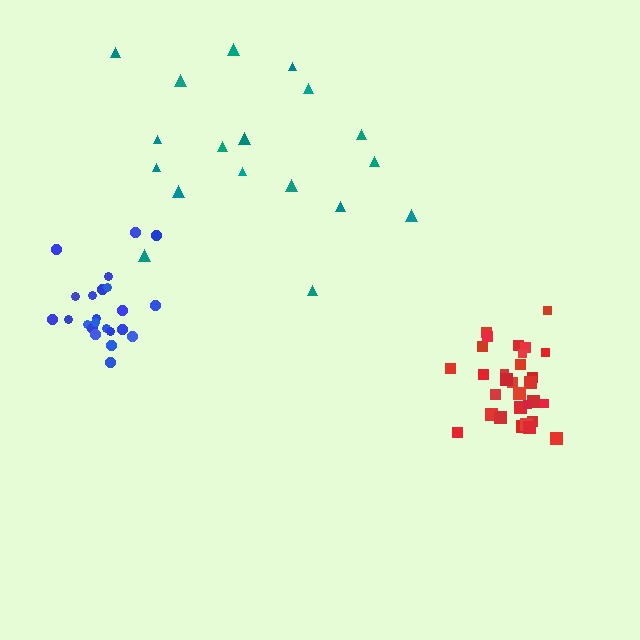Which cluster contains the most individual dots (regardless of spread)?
Red (30).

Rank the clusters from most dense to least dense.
red, blue, teal.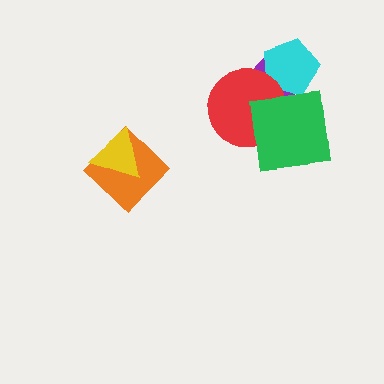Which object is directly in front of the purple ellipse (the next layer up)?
The cyan pentagon is directly in front of the purple ellipse.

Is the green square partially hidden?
No, no other shape covers it.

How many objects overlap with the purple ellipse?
3 objects overlap with the purple ellipse.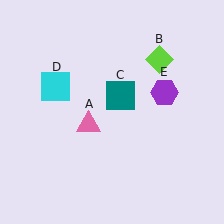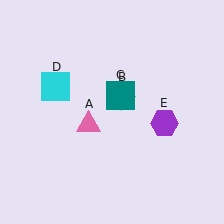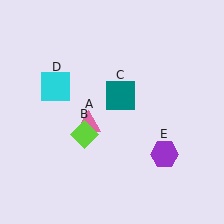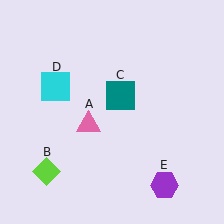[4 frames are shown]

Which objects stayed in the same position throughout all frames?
Pink triangle (object A) and teal square (object C) and cyan square (object D) remained stationary.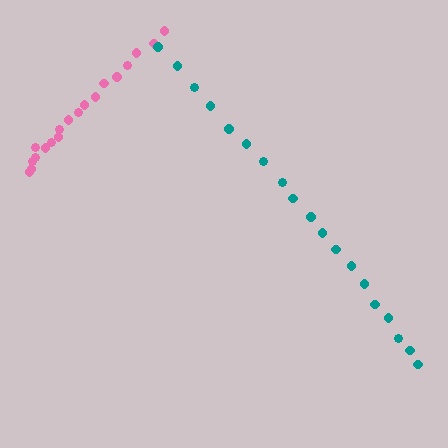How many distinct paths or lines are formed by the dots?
There are 2 distinct paths.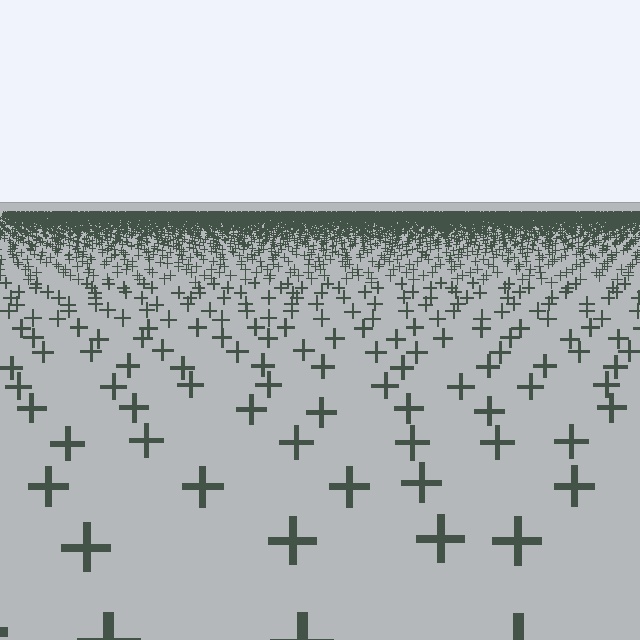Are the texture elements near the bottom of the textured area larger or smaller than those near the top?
Larger. Near the bottom, elements are closer to the viewer and appear at a bigger on-screen size.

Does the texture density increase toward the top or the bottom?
Density increases toward the top.